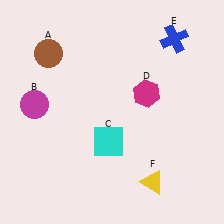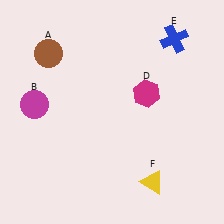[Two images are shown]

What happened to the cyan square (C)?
The cyan square (C) was removed in Image 2. It was in the bottom-left area of Image 1.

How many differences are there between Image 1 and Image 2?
There is 1 difference between the two images.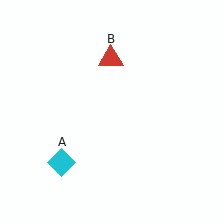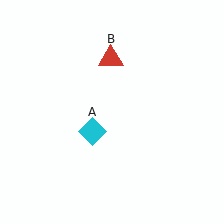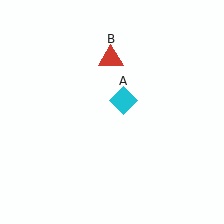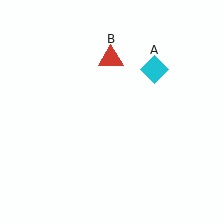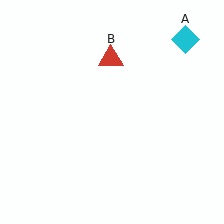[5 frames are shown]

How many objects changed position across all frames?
1 object changed position: cyan diamond (object A).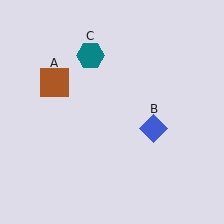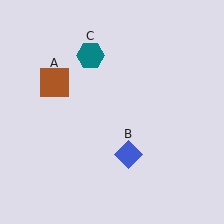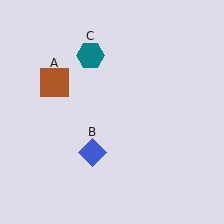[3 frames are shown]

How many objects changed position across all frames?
1 object changed position: blue diamond (object B).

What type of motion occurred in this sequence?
The blue diamond (object B) rotated clockwise around the center of the scene.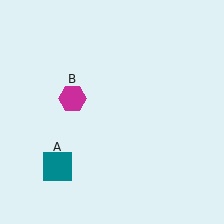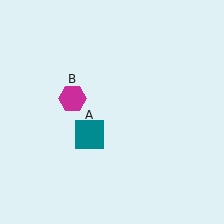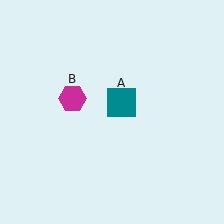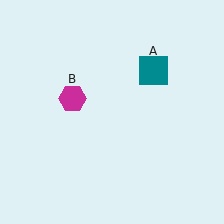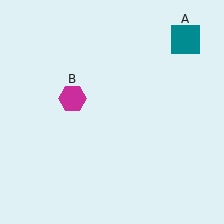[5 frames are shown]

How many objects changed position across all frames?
1 object changed position: teal square (object A).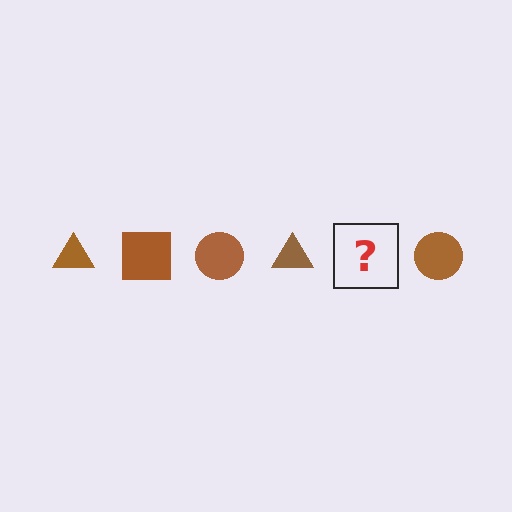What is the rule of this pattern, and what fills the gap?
The rule is that the pattern cycles through triangle, square, circle shapes in brown. The gap should be filled with a brown square.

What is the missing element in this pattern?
The missing element is a brown square.